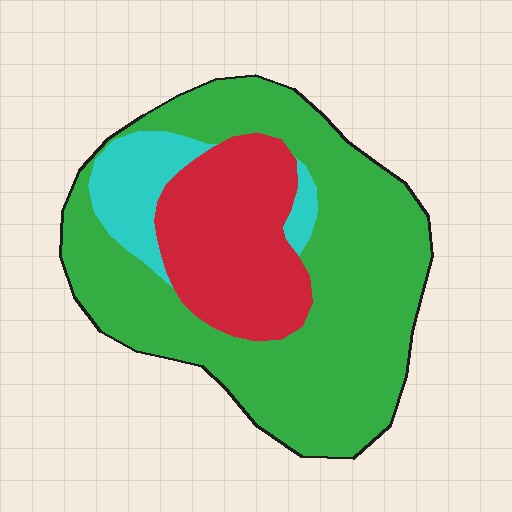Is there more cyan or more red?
Red.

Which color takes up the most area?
Green, at roughly 65%.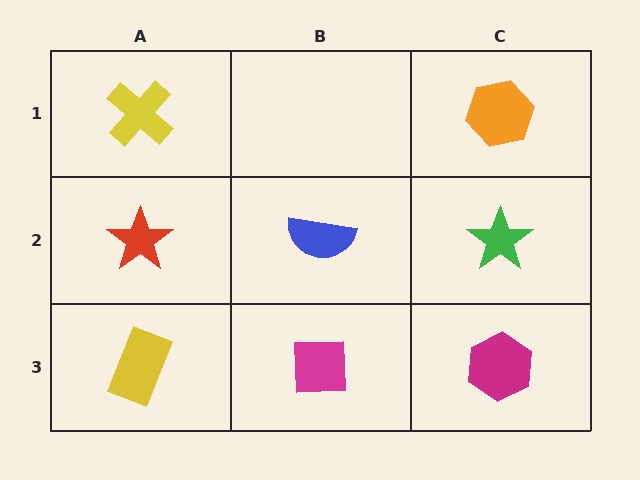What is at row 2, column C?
A green star.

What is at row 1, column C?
An orange hexagon.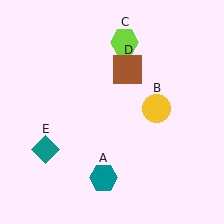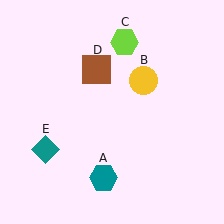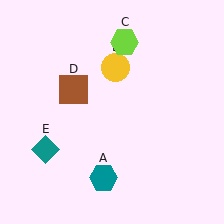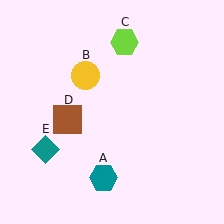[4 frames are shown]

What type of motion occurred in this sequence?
The yellow circle (object B), brown square (object D) rotated counterclockwise around the center of the scene.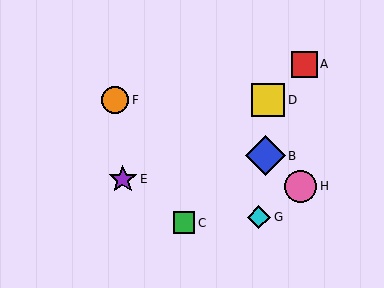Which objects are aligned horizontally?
Objects D, F are aligned horizontally.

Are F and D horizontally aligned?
Yes, both are at y≈100.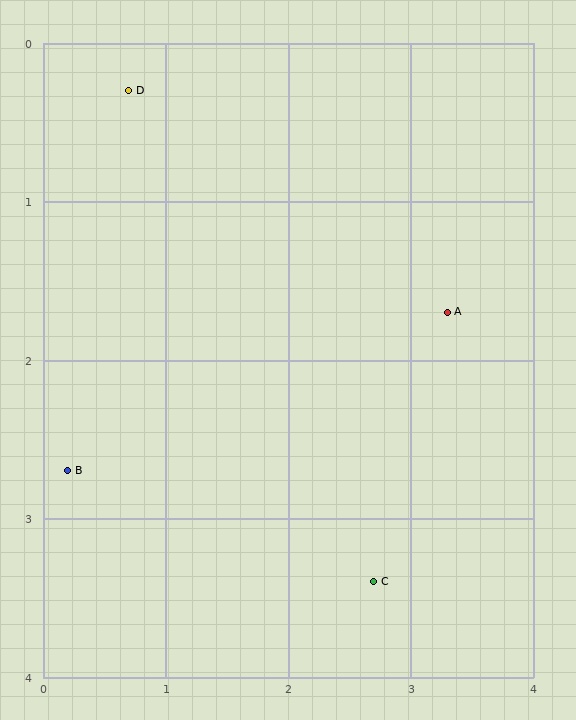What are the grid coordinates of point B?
Point B is at approximately (0.2, 2.7).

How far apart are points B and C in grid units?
Points B and C are about 2.6 grid units apart.